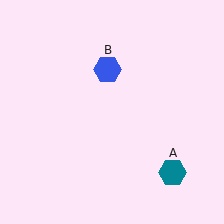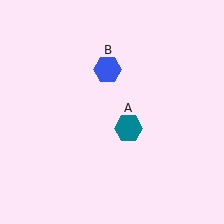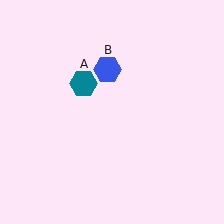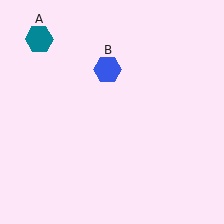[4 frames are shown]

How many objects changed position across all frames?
1 object changed position: teal hexagon (object A).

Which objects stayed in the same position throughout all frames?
Blue hexagon (object B) remained stationary.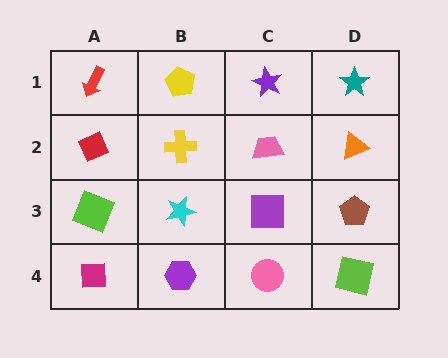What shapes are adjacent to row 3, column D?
An orange triangle (row 2, column D), a lime square (row 4, column D), a purple square (row 3, column C).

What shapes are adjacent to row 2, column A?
A red arrow (row 1, column A), a lime square (row 3, column A), a yellow cross (row 2, column B).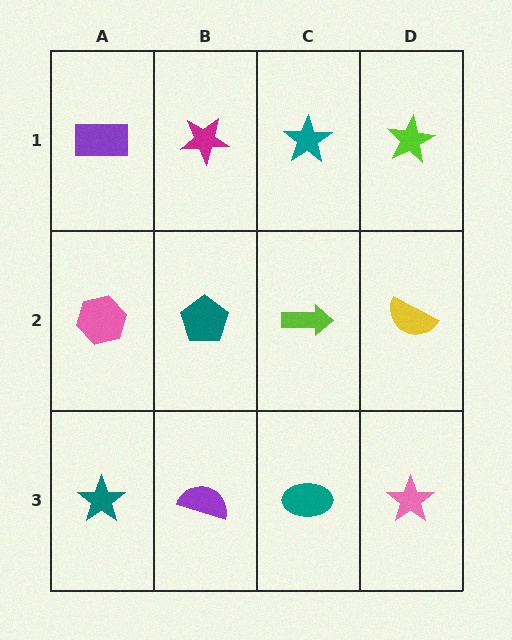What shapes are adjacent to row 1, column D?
A yellow semicircle (row 2, column D), a teal star (row 1, column C).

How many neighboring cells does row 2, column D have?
3.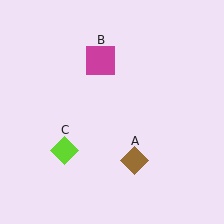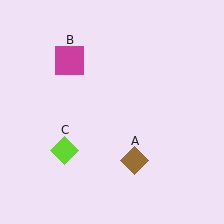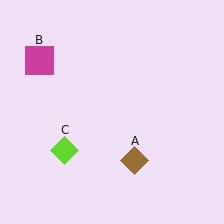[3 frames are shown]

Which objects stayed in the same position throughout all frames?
Brown diamond (object A) and lime diamond (object C) remained stationary.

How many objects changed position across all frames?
1 object changed position: magenta square (object B).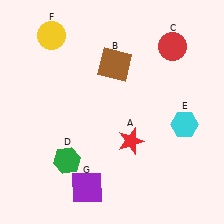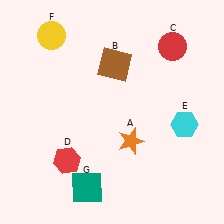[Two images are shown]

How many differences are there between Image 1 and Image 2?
There are 3 differences between the two images.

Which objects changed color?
A changed from red to orange. D changed from green to red. G changed from purple to teal.